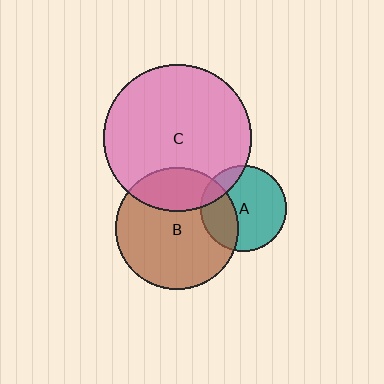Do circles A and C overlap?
Yes.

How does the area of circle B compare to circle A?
Approximately 2.0 times.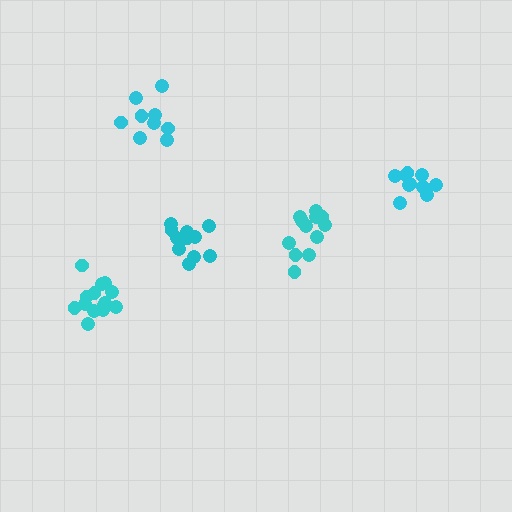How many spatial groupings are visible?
There are 5 spatial groupings.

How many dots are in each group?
Group 1: 9 dots, Group 2: 11 dots, Group 3: 12 dots, Group 4: 11 dots, Group 5: 14 dots (57 total).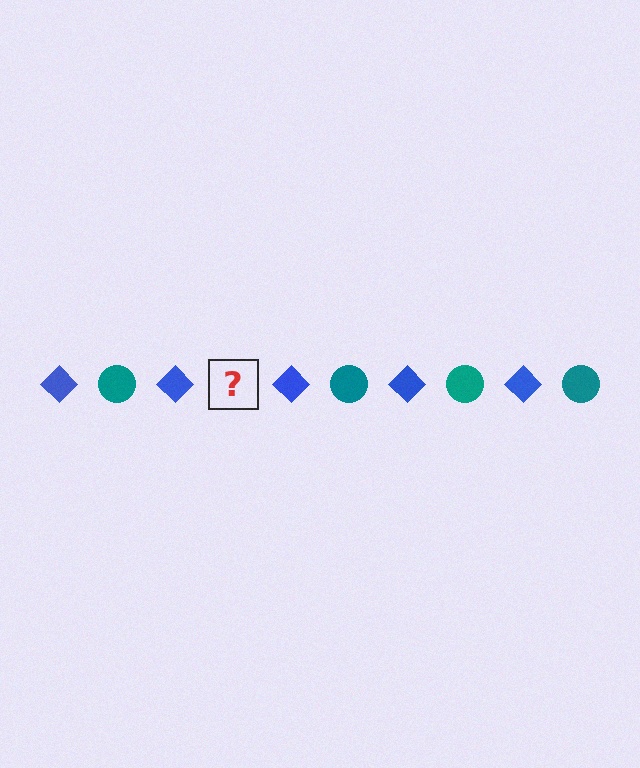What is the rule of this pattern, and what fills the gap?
The rule is that the pattern alternates between blue diamond and teal circle. The gap should be filled with a teal circle.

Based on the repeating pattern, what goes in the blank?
The blank should be a teal circle.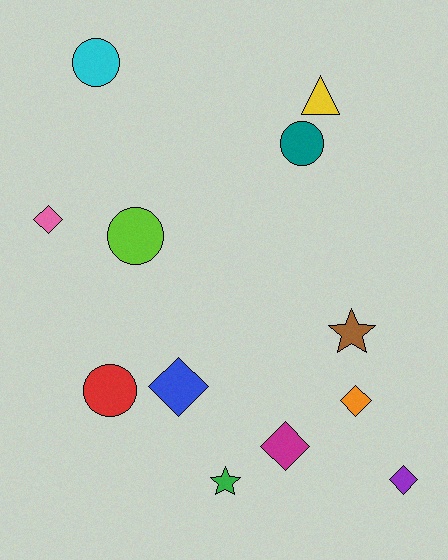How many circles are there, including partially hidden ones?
There are 4 circles.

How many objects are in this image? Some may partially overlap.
There are 12 objects.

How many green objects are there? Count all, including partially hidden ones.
There is 1 green object.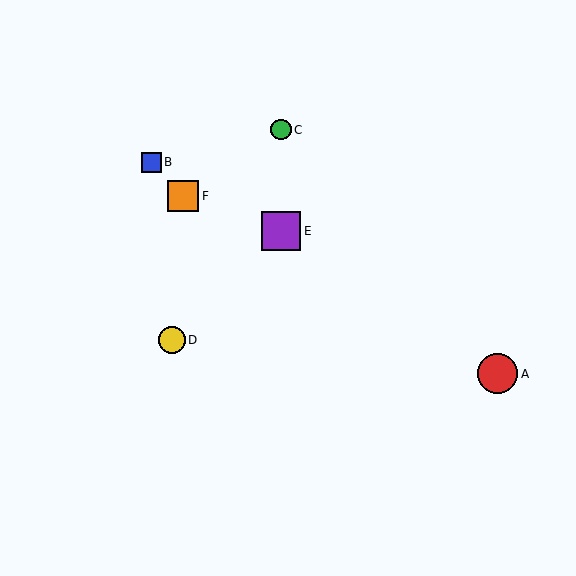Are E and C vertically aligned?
Yes, both are at x≈281.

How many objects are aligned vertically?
2 objects (C, E) are aligned vertically.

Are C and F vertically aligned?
No, C is at x≈281 and F is at x≈183.